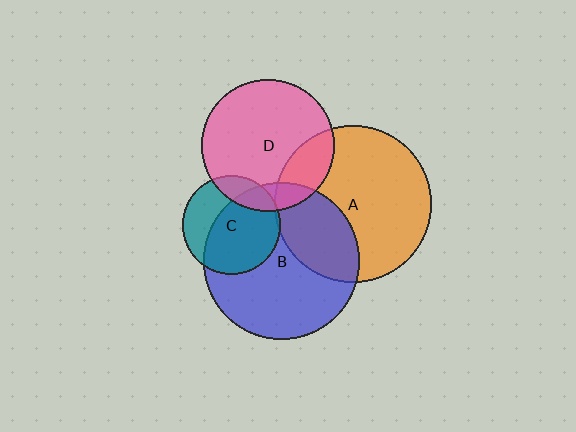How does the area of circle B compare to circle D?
Approximately 1.4 times.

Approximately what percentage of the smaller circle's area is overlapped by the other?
Approximately 65%.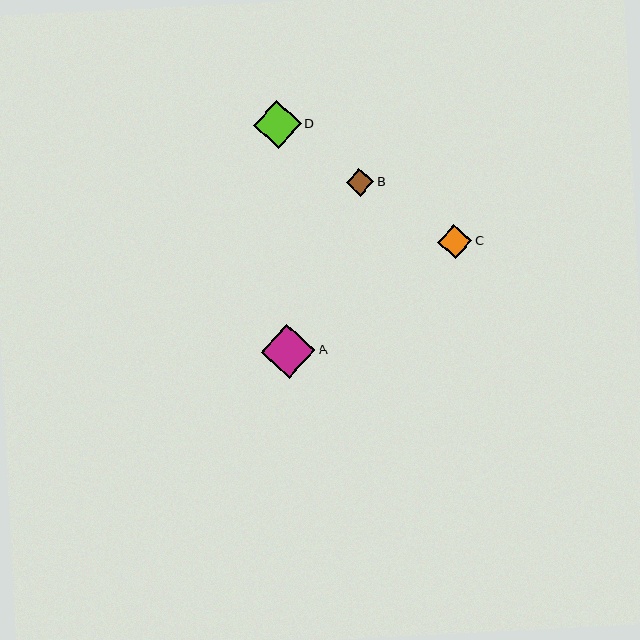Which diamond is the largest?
Diamond A is the largest with a size of approximately 54 pixels.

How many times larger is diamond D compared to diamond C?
Diamond D is approximately 1.4 times the size of diamond C.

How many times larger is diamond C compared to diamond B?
Diamond C is approximately 1.2 times the size of diamond B.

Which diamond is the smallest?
Diamond B is the smallest with a size of approximately 27 pixels.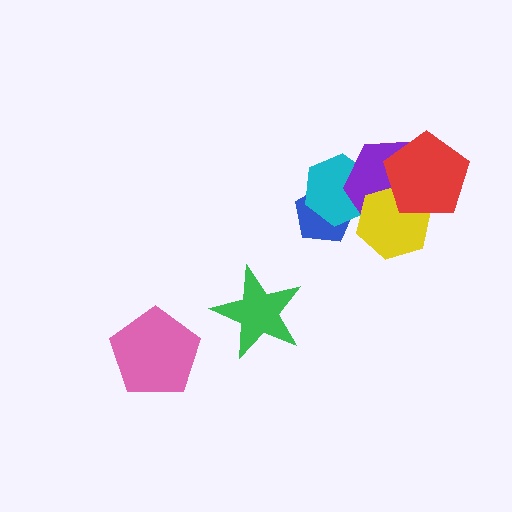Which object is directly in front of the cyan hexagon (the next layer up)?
The purple hexagon is directly in front of the cyan hexagon.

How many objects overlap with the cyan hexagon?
3 objects overlap with the cyan hexagon.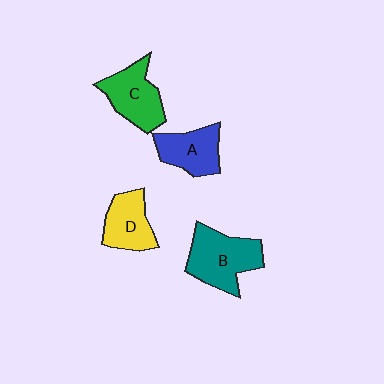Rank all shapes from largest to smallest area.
From largest to smallest: B (teal), C (green), A (blue), D (yellow).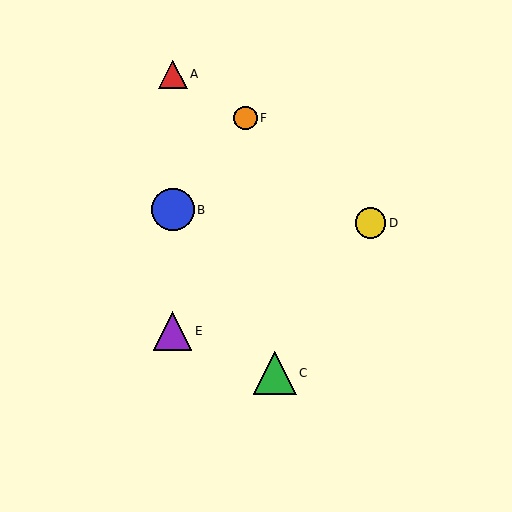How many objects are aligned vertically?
3 objects (A, B, E) are aligned vertically.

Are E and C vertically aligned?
No, E is at x≈173 and C is at x≈275.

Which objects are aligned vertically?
Objects A, B, E are aligned vertically.